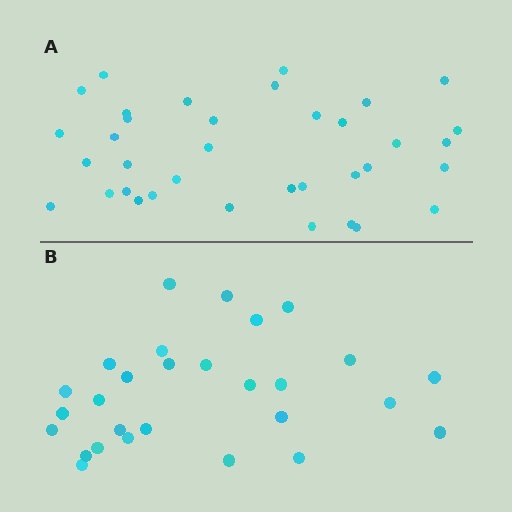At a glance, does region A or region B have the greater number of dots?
Region A (the top region) has more dots.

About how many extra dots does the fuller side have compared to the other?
Region A has roughly 8 or so more dots than region B.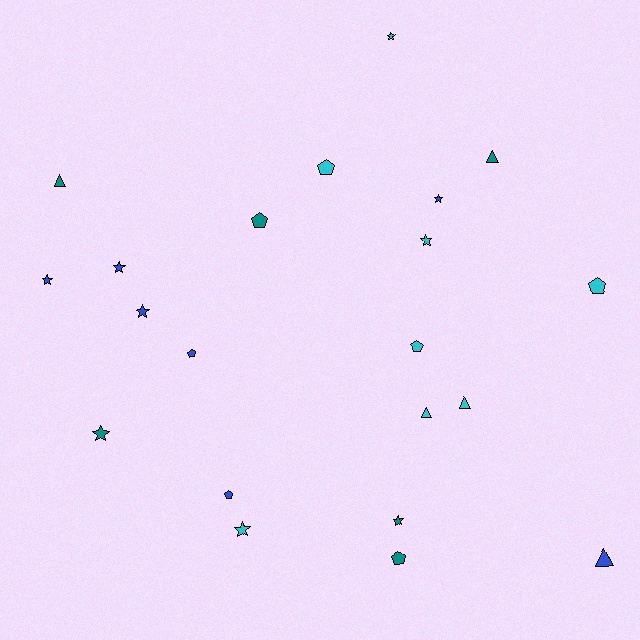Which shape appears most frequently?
Star, with 9 objects.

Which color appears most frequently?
Cyan, with 8 objects.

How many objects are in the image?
There are 21 objects.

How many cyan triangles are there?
There are 2 cyan triangles.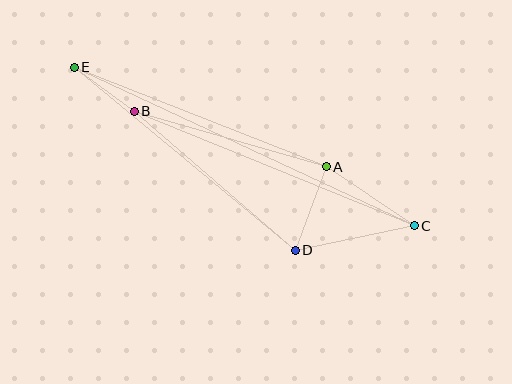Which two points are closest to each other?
Points B and E are closest to each other.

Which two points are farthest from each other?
Points C and E are farthest from each other.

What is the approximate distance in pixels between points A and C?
The distance between A and C is approximately 106 pixels.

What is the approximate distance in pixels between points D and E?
The distance between D and E is approximately 287 pixels.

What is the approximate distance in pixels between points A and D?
The distance between A and D is approximately 89 pixels.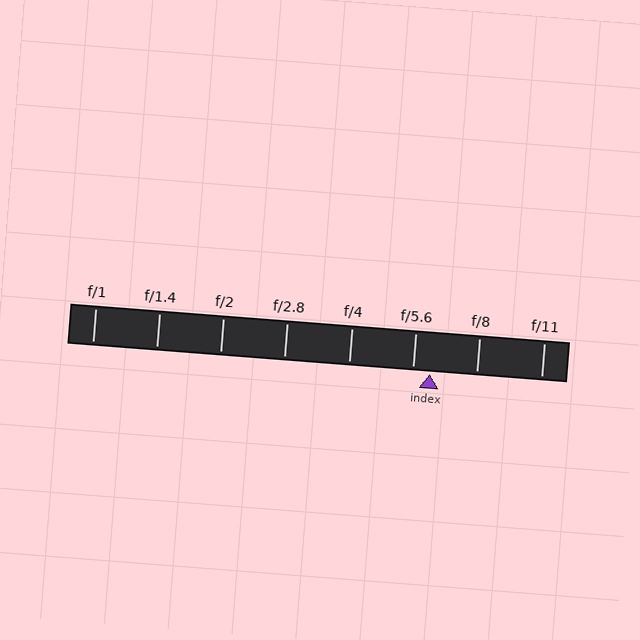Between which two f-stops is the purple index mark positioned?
The index mark is between f/5.6 and f/8.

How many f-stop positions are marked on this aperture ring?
There are 8 f-stop positions marked.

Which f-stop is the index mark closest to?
The index mark is closest to f/5.6.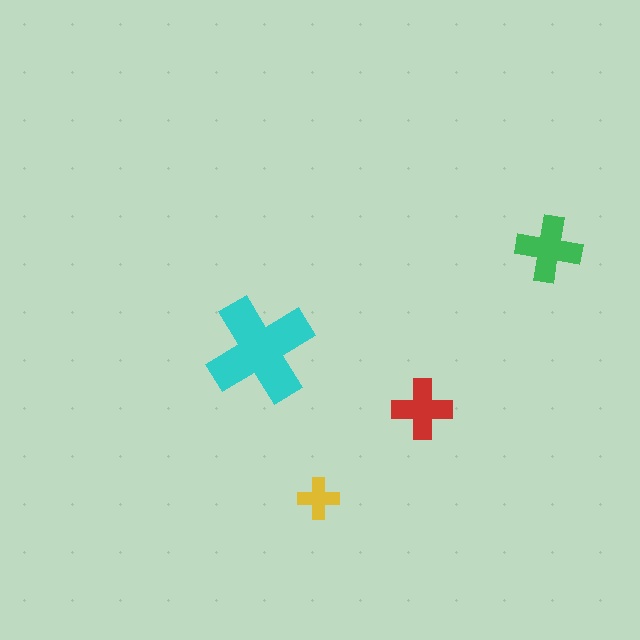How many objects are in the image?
There are 4 objects in the image.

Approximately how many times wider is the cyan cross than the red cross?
About 2 times wider.